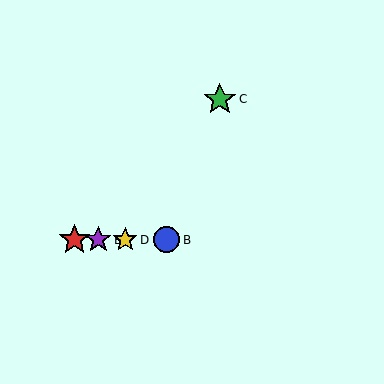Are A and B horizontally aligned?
Yes, both are at y≈240.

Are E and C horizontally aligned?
No, E is at y≈240 and C is at y≈99.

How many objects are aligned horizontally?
4 objects (A, B, D, E) are aligned horizontally.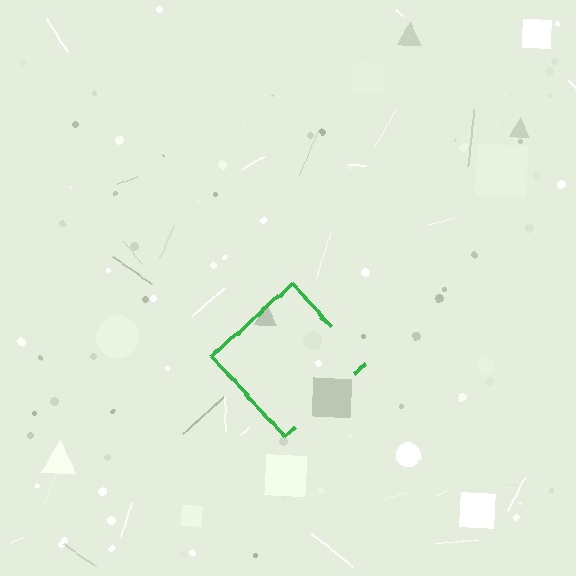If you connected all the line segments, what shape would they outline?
They would outline a diamond.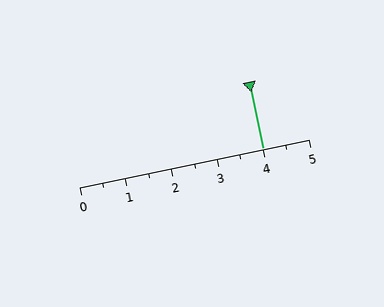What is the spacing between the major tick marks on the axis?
The major ticks are spaced 1 apart.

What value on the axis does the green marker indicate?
The marker indicates approximately 4.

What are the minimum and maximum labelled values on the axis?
The axis runs from 0 to 5.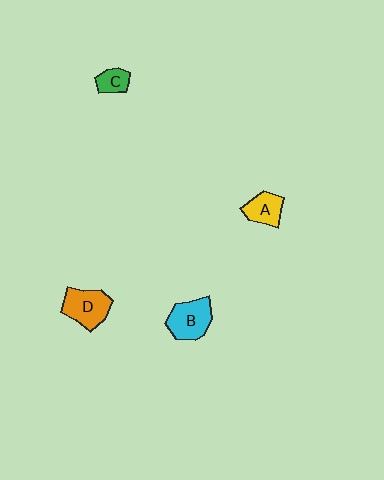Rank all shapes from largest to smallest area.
From largest to smallest: D (orange), B (cyan), A (yellow), C (green).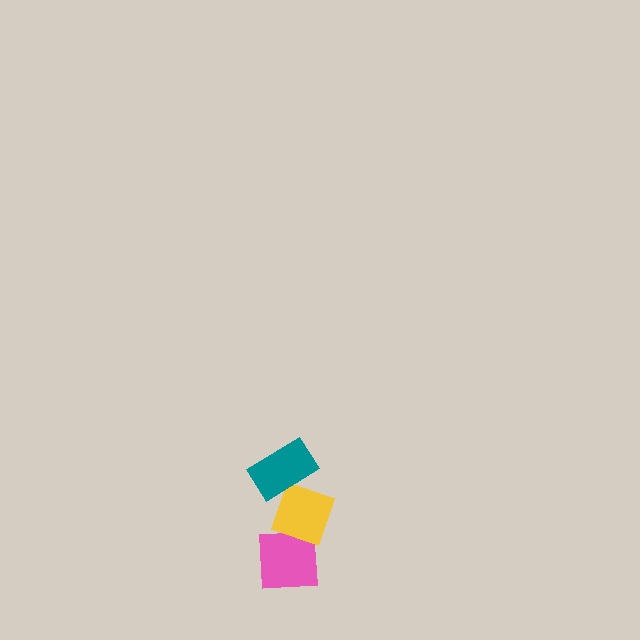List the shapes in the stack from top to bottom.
From top to bottom: the teal rectangle, the yellow diamond, the pink square.